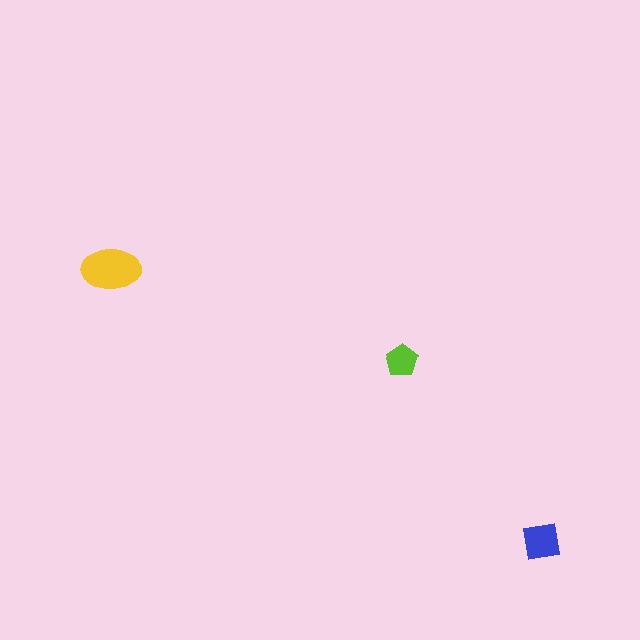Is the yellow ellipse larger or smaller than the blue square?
Larger.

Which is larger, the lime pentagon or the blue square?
The blue square.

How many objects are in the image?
There are 3 objects in the image.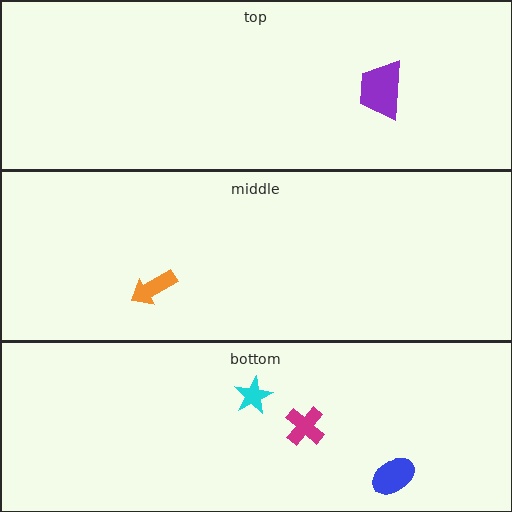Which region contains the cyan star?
The bottom region.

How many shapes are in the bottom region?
3.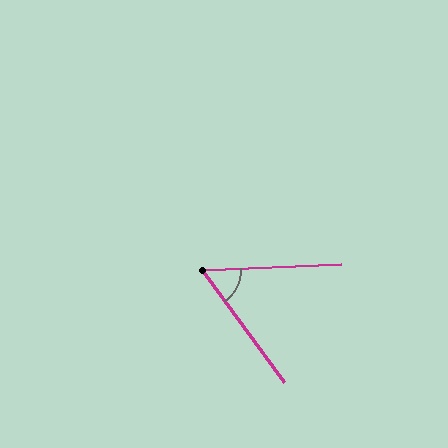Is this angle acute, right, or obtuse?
It is acute.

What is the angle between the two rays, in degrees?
Approximately 56 degrees.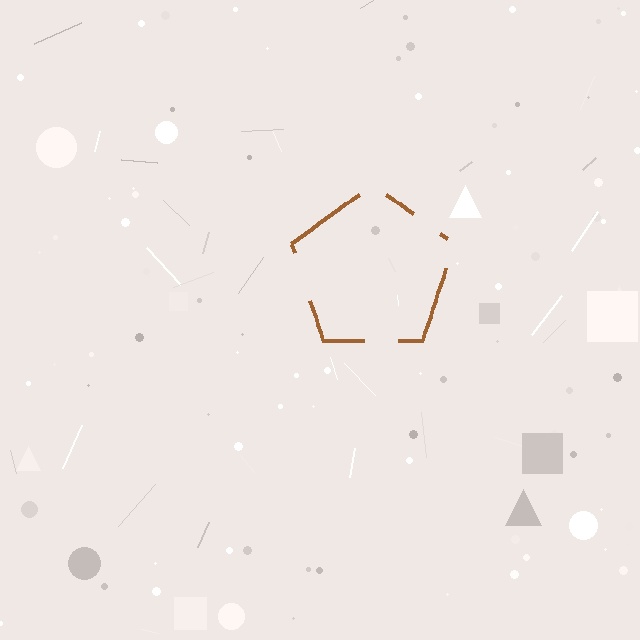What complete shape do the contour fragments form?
The contour fragments form a pentagon.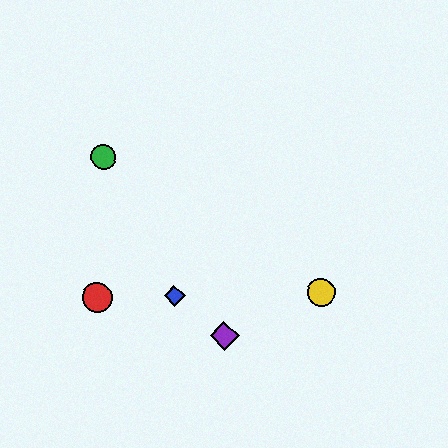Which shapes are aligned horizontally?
The red circle, the blue diamond, the yellow circle are aligned horizontally.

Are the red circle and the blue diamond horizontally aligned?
Yes, both are at y≈298.